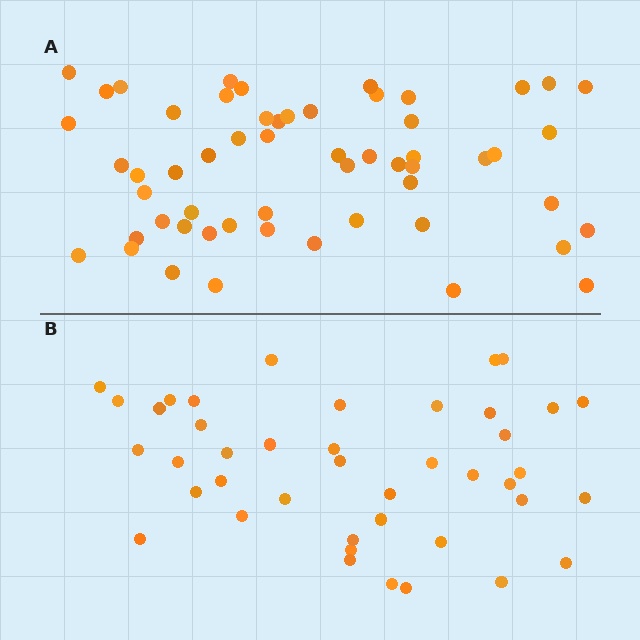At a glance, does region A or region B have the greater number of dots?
Region A (the top region) has more dots.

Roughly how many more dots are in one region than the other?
Region A has approximately 15 more dots than region B.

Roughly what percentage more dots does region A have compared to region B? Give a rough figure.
About 35% more.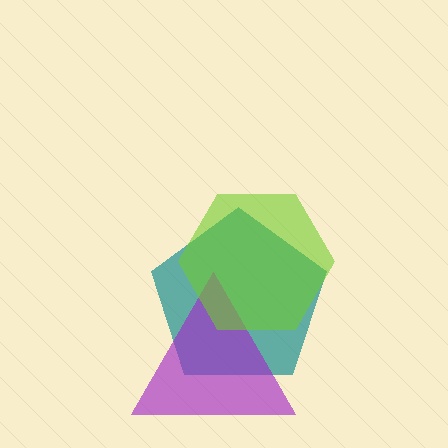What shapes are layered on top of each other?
The layered shapes are: a teal pentagon, a purple triangle, a lime hexagon.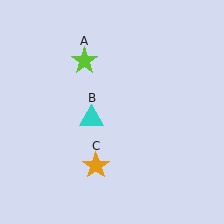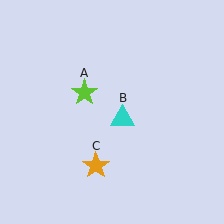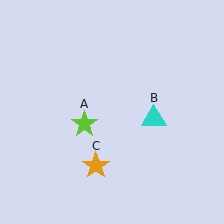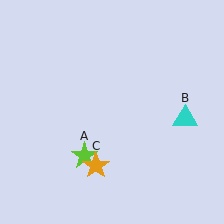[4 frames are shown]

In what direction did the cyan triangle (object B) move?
The cyan triangle (object B) moved right.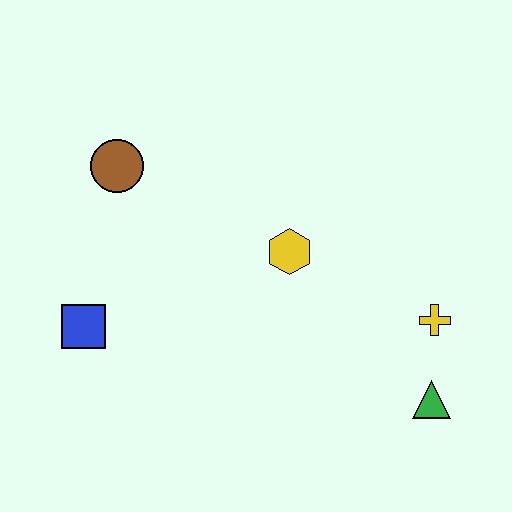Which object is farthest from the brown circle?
The green triangle is farthest from the brown circle.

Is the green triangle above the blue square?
No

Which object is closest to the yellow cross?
The green triangle is closest to the yellow cross.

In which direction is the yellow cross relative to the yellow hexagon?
The yellow cross is to the right of the yellow hexagon.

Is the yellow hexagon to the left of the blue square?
No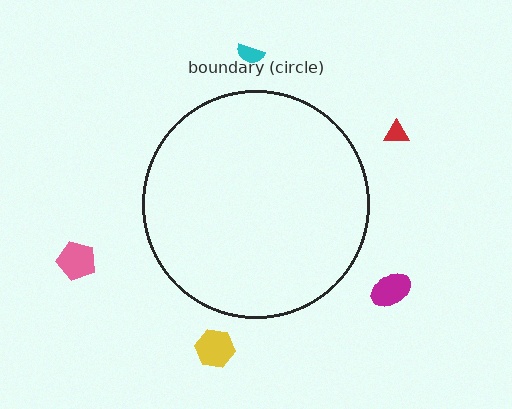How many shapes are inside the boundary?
0 inside, 5 outside.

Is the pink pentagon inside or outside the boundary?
Outside.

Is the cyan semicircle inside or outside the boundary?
Outside.